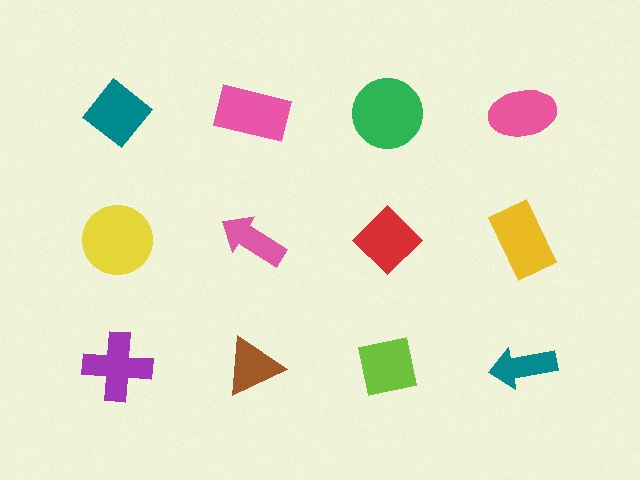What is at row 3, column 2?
A brown triangle.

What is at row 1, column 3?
A green circle.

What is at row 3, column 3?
A lime square.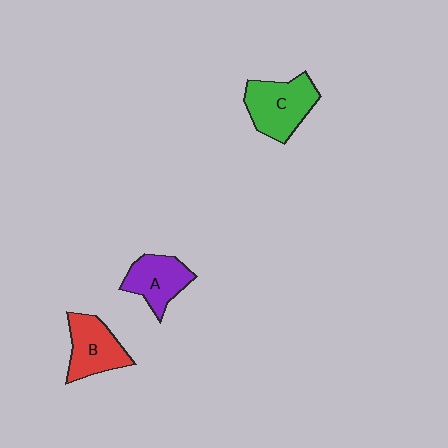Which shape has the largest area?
Shape C (green).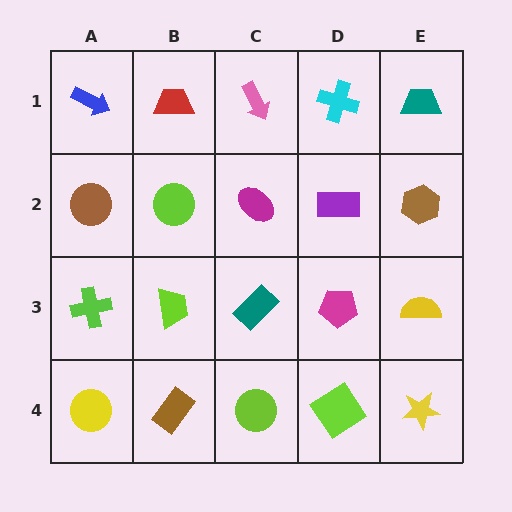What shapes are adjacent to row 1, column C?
A magenta ellipse (row 2, column C), a red trapezoid (row 1, column B), a cyan cross (row 1, column D).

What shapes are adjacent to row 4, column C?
A teal rectangle (row 3, column C), a brown rectangle (row 4, column B), a lime diamond (row 4, column D).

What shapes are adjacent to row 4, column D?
A magenta pentagon (row 3, column D), a lime circle (row 4, column C), a yellow star (row 4, column E).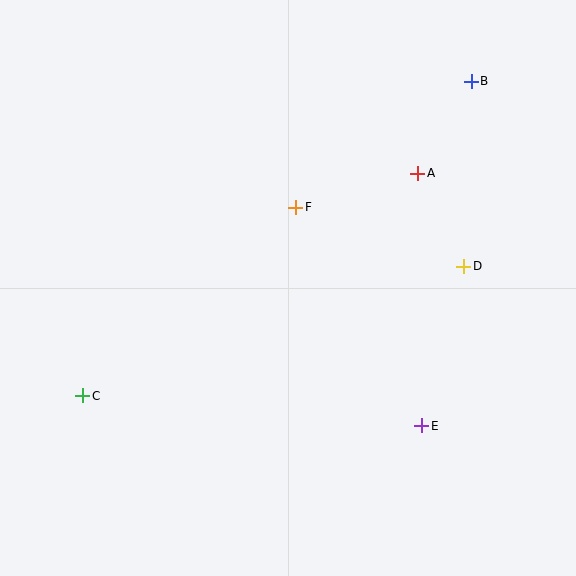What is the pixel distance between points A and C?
The distance between A and C is 402 pixels.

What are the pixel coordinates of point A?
Point A is at (418, 173).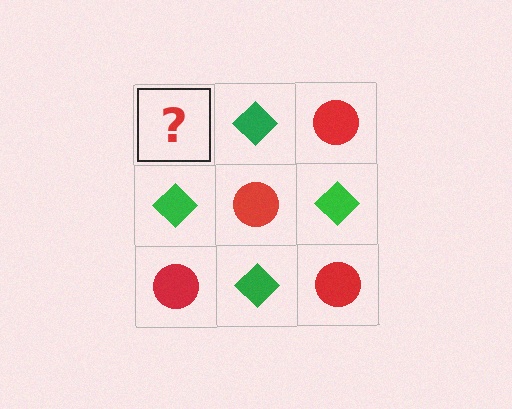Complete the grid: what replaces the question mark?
The question mark should be replaced with a red circle.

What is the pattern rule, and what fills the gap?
The rule is that it alternates red circle and green diamond in a checkerboard pattern. The gap should be filled with a red circle.